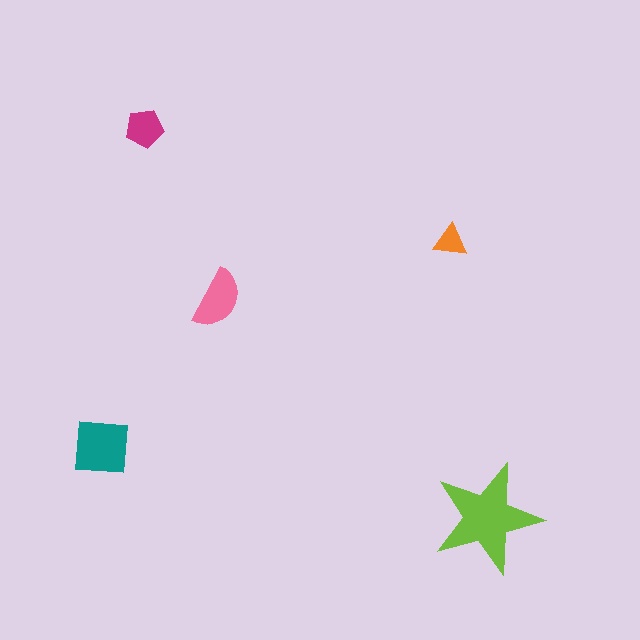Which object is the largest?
The lime star.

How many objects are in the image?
There are 5 objects in the image.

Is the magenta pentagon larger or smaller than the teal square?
Smaller.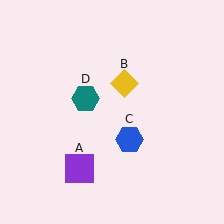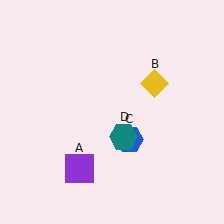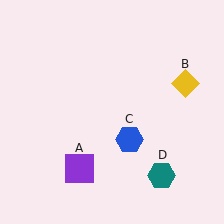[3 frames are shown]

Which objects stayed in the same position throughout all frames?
Purple square (object A) and blue hexagon (object C) remained stationary.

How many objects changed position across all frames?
2 objects changed position: yellow diamond (object B), teal hexagon (object D).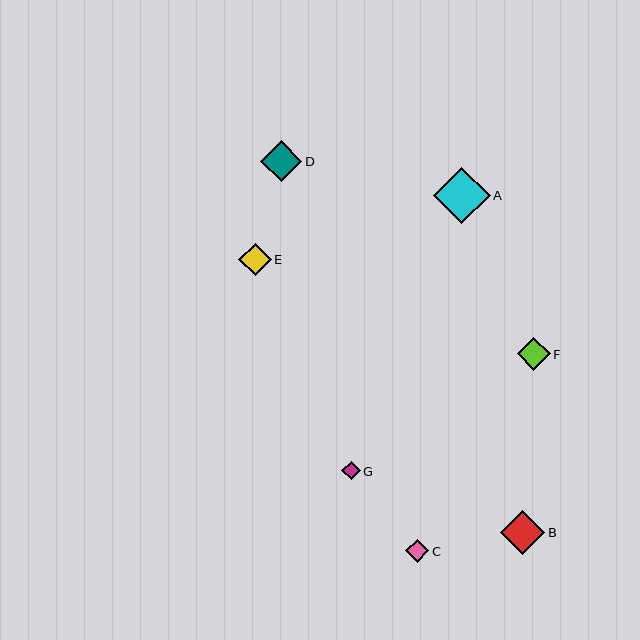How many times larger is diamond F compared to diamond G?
Diamond F is approximately 1.8 times the size of diamond G.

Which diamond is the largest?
Diamond A is the largest with a size of approximately 56 pixels.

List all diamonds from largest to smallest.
From largest to smallest: A, B, D, F, E, C, G.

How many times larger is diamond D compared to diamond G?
Diamond D is approximately 2.3 times the size of diamond G.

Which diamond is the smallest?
Diamond G is the smallest with a size of approximately 18 pixels.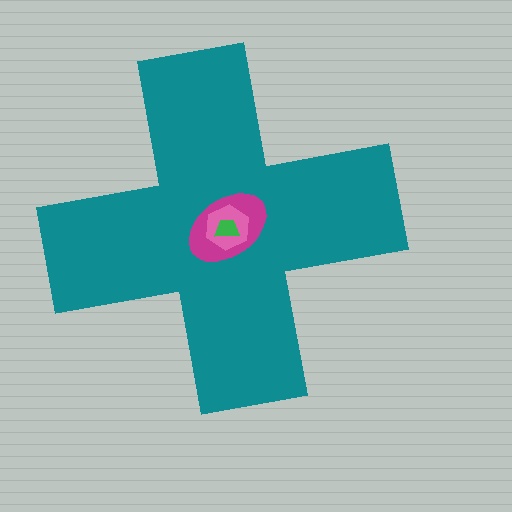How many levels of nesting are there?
4.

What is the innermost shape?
The green trapezoid.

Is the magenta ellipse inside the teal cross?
Yes.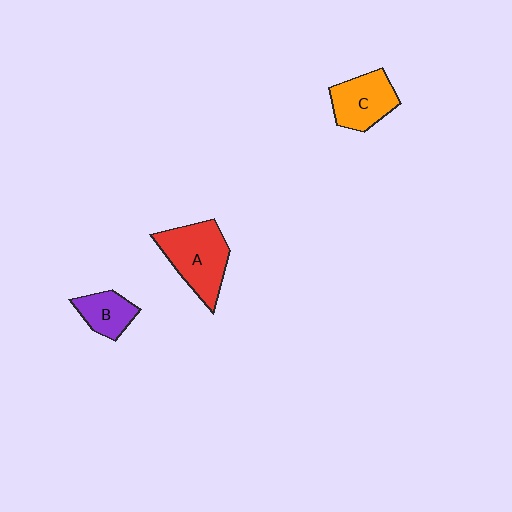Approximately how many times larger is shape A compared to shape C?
Approximately 1.3 times.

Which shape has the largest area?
Shape A (red).